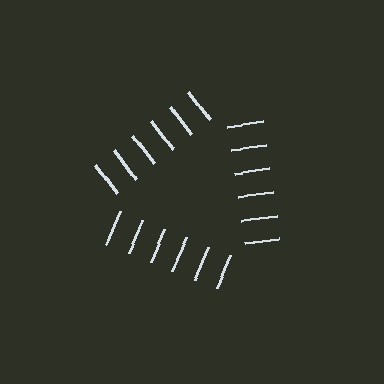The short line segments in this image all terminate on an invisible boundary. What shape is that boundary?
An illusory triangle — the line segments terminate on its edges but no continuous stroke is drawn.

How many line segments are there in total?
18 — 6 along each of the 3 edges.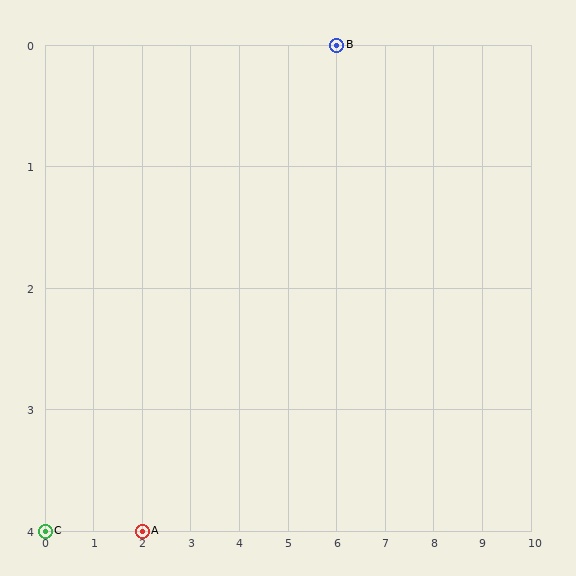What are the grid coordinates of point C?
Point C is at grid coordinates (0, 4).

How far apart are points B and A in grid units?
Points B and A are 4 columns and 4 rows apart (about 5.7 grid units diagonally).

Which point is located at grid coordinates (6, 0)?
Point B is at (6, 0).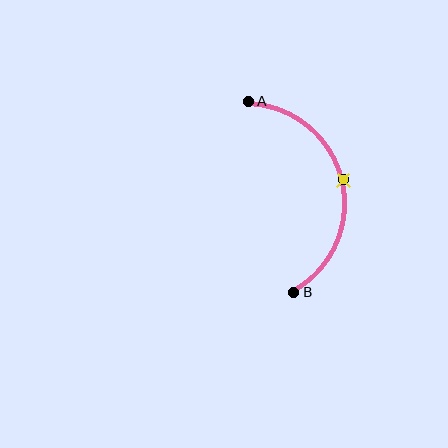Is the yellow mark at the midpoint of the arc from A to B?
Yes. The yellow mark lies on the arc at equal arc-length from both A and B — it is the arc midpoint.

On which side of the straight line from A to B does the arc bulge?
The arc bulges to the right of the straight line connecting A and B.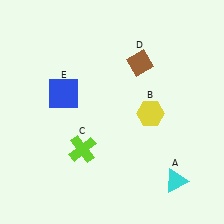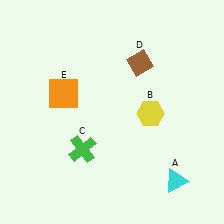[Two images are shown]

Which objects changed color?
C changed from lime to green. E changed from blue to orange.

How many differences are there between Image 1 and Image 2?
There are 2 differences between the two images.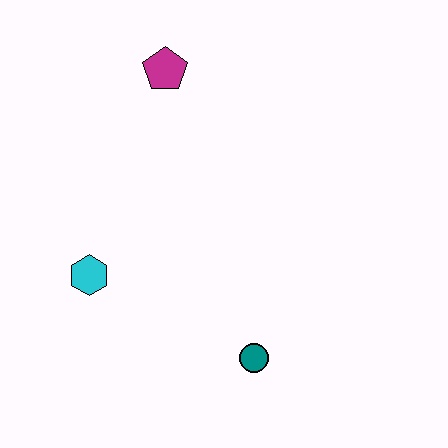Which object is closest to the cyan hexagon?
The teal circle is closest to the cyan hexagon.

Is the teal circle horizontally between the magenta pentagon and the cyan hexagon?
No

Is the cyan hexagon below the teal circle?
No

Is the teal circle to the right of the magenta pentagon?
Yes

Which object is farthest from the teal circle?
The magenta pentagon is farthest from the teal circle.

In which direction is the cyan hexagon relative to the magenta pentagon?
The cyan hexagon is below the magenta pentagon.